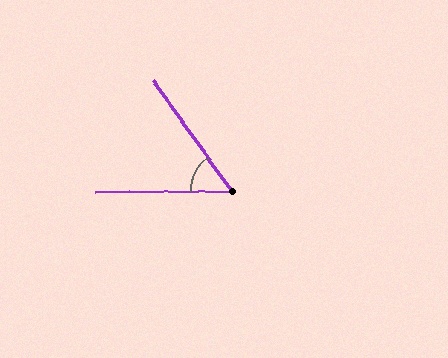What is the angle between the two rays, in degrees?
Approximately 55 degrees.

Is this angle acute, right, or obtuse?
It is acute.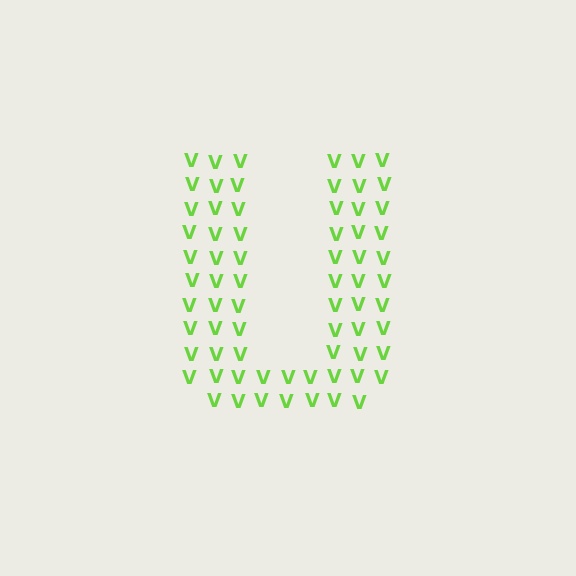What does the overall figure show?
The overall figure shows the letter U.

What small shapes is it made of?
It is made of small letter V's.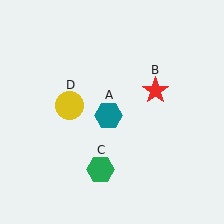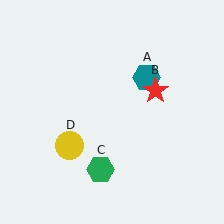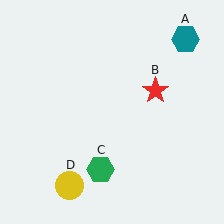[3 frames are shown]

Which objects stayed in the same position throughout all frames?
Red star (object B) and green hexagon (object C) remained stationary.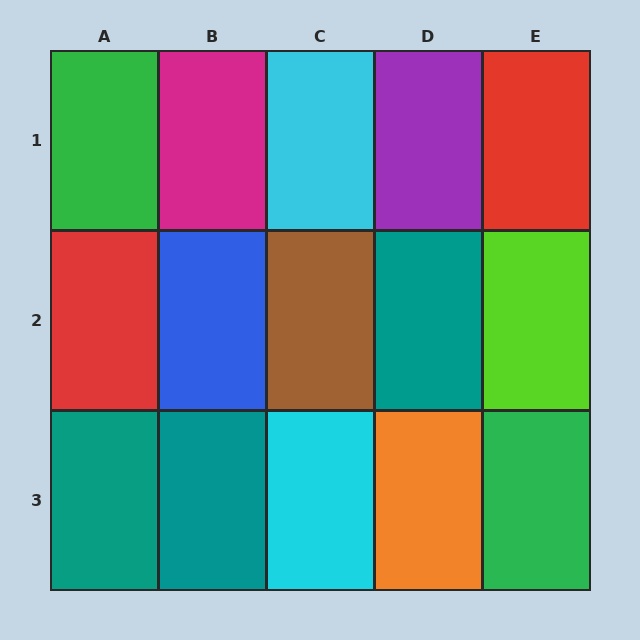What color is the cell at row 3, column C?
Cyan.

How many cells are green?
2 cells are green.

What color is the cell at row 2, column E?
Lime.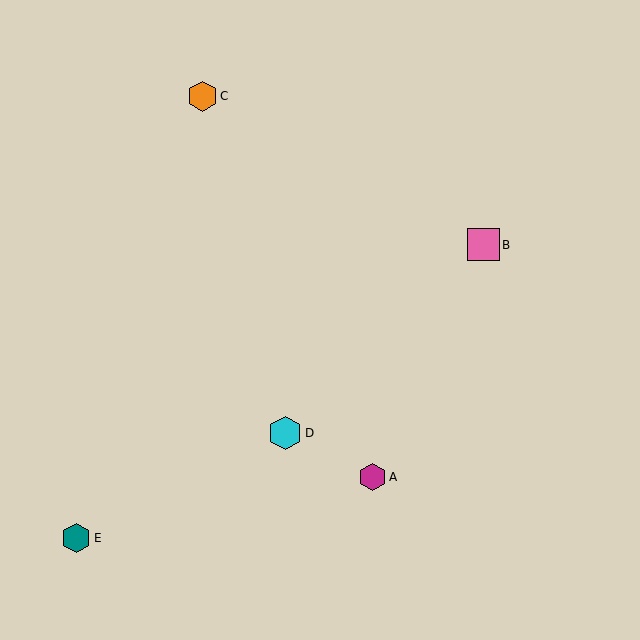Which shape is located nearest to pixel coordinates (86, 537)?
The teal hexagon (labeled E) at (76, 538) is nearest to that location.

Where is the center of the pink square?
The center of the pink square is at (483, 245).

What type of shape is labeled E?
Shape E is a teal hexagon.